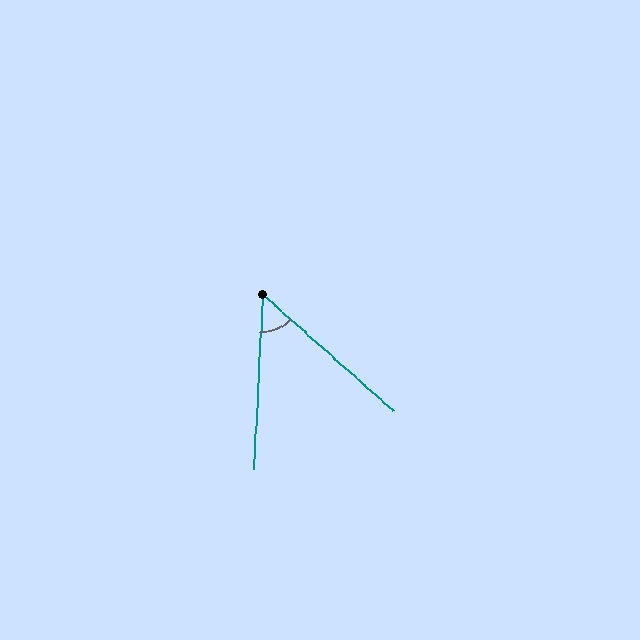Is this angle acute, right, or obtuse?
It is acute.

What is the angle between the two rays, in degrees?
Approximately 51 degrees.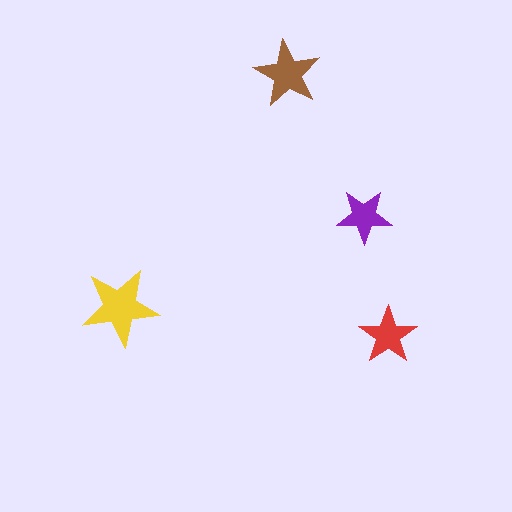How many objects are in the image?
There are 4 objects in the image.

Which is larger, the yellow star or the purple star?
The yellow one.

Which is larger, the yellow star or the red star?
The yellow one.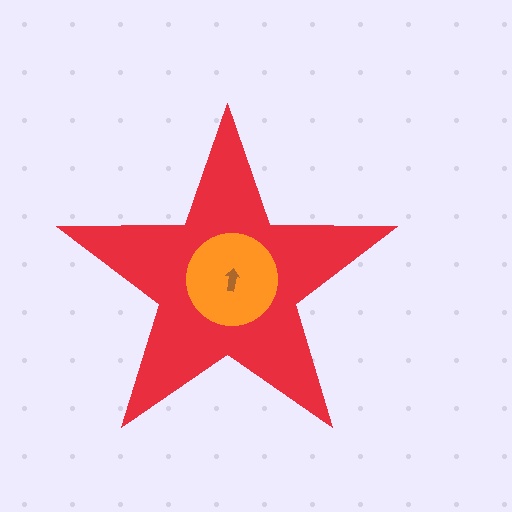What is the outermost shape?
The red star.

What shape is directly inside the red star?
The orange circle.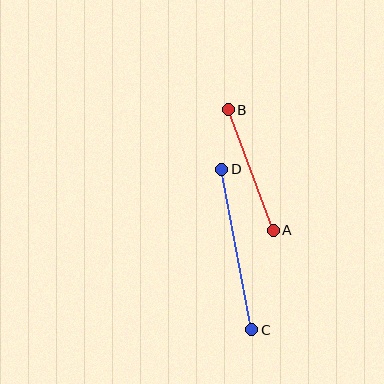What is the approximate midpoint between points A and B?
The midpoint is at approximately (251, 170) pixels.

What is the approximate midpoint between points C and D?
The midpoint is at approximately (237, 249) pixels.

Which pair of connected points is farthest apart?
Points C and D are farthest apart.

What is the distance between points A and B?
The distance is approximately 129 pixels.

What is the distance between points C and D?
The distance is approximately 163 pixels.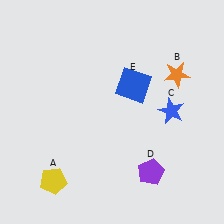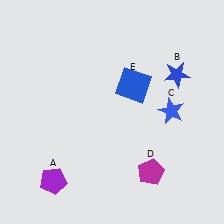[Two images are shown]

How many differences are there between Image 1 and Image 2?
There are 3 differences between the two images.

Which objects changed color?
A changed from yellow to purple. B changed from orange to blue. D changed from purple to magenta.